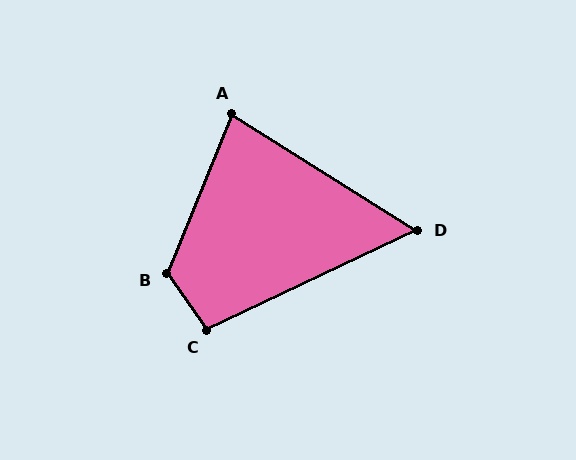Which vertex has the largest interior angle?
B, at approximately 122 degrees.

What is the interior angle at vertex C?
Approximately 100 degrees (obtuse).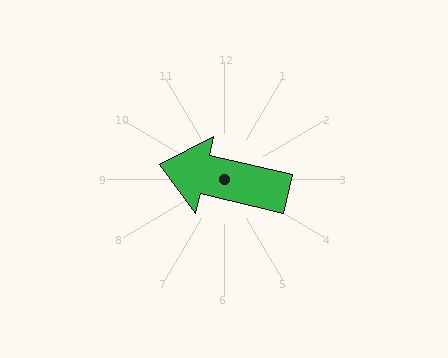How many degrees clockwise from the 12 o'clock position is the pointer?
Approximately 283 degrees.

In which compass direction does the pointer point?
West.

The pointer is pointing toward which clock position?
Roughly 9 o'clock.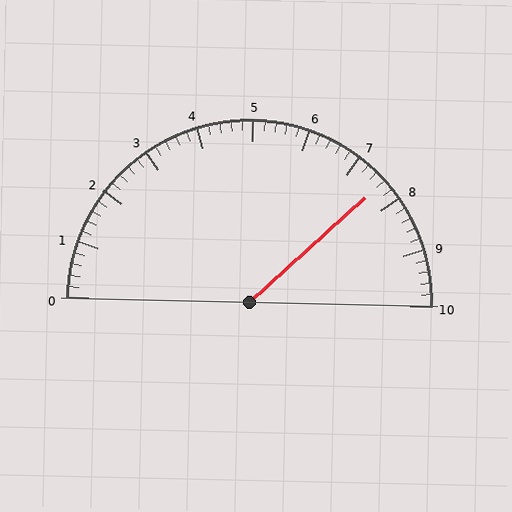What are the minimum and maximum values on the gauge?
The gauge ranges from 0 to 10.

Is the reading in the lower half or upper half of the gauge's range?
The reading is in the upper half of the range (0 to 10).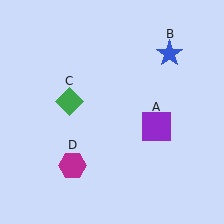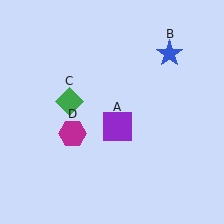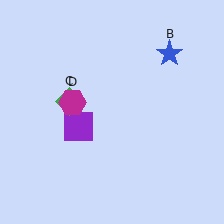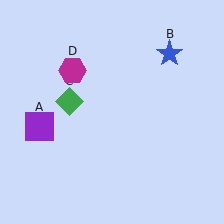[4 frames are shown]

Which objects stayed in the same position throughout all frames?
Blue star (object B) and green diamond (object C) remained stationary.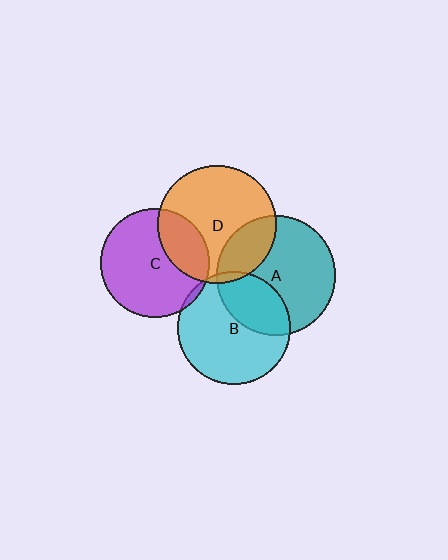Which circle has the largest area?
Circle A (teal).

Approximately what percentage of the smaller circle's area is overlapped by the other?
Approximately 5%.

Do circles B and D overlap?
Yes.